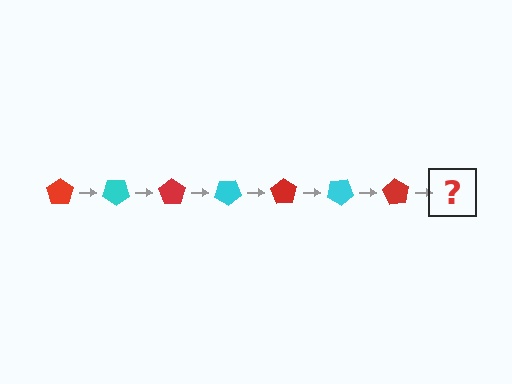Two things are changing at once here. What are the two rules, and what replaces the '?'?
The two rules are that it rotates 35 degrees each step and the color cycles through red and cyan. The '?' should be a cyan pentagon, rotated 245 degrees from the start.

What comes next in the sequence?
The next element should be a cyan pentagon, rotated 245 degrees from the start.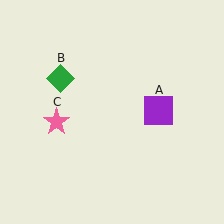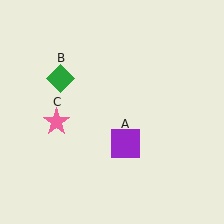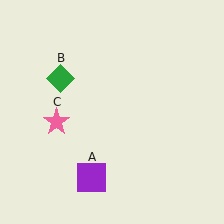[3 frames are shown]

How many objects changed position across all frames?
1 object changed position: purple square (object A).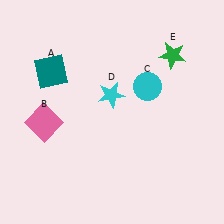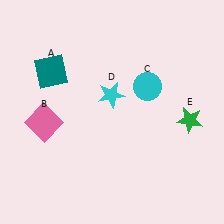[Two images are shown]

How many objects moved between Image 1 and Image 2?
1 object moved between the two images.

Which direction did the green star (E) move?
The green star (E) moved down.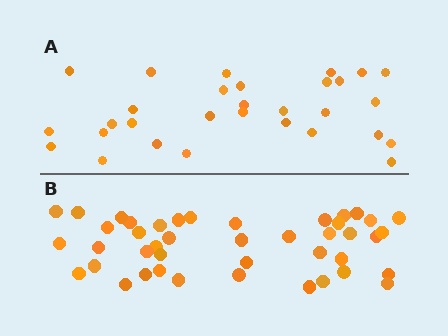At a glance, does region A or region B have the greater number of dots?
Region B (the bottom region) has more dots.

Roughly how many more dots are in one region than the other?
Region B has approximately 15 more dots than region A.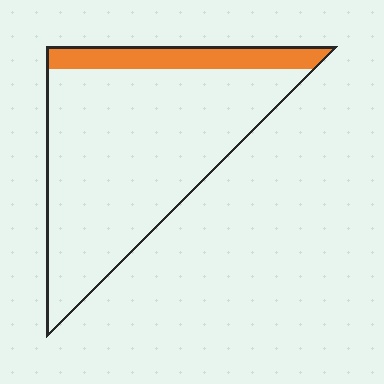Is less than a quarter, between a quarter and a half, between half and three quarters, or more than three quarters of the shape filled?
Less than a quarter.